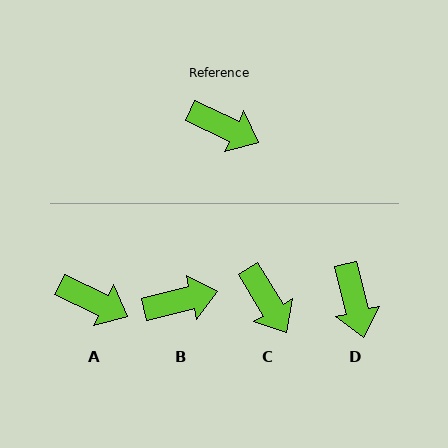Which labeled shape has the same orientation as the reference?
A.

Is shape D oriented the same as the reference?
No, it is off by about 51 degrees.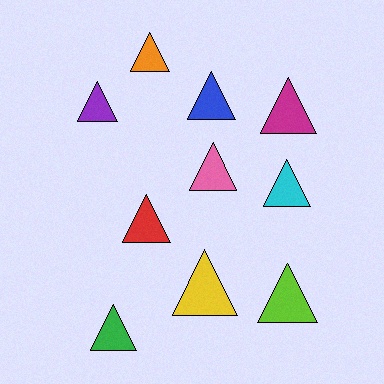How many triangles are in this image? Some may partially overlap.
There are 10 triangles.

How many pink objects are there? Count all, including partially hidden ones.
There is 1 pink object.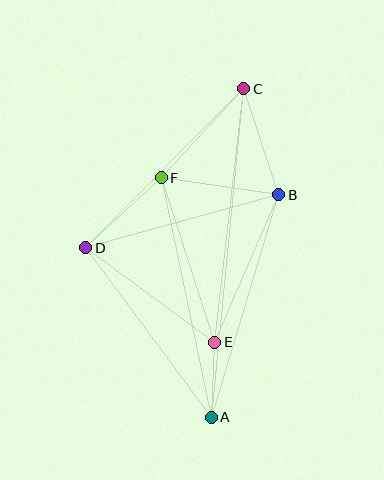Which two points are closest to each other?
Points A and E are closest to each other.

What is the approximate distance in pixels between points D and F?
The distance between D and F is approximately 103 pixels.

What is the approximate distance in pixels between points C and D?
The distance between C and D is approximately 224 pixels.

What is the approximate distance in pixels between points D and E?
The distance between D and E is approximately 160 pixels.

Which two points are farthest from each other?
Points A and C are farthest from each other.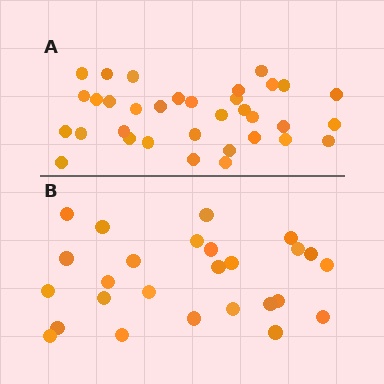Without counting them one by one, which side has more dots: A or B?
Region A (the top region) has more dots.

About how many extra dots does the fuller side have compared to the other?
Region A has roughly 8 or so more dots than region B.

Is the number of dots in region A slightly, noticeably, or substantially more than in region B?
Region A has noticeably more, but not dramatically so. The ratio is roughly 1.3 to 1.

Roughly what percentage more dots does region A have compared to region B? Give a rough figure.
About 30% more.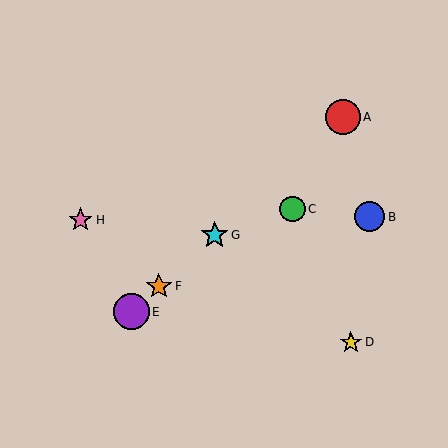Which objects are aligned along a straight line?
Objects A, E, F, G are aligned along a straight line.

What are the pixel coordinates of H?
Object H is at (81, 220).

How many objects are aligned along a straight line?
4 objects (A, E, F, G) are aligned along a straight line.